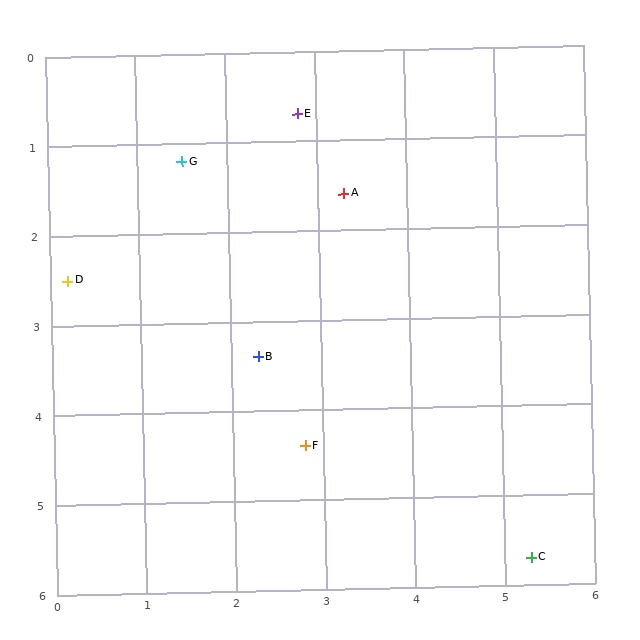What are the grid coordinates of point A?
Point A is at approximately (3.3, 1.6).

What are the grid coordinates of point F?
Point F is at approximately (2.8, 4.4).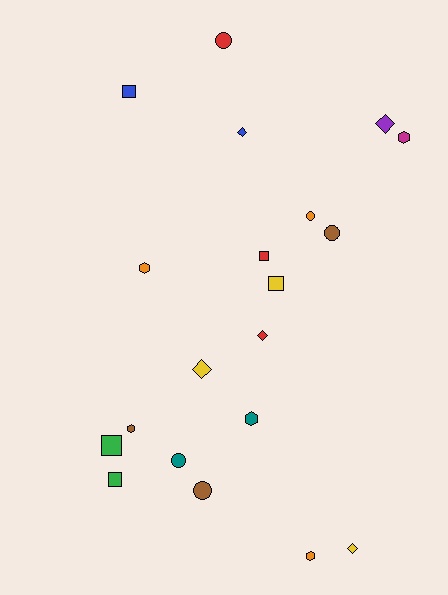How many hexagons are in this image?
There are 5 hexagons.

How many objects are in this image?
There are 20 objects.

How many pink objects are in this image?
There are no pink objects.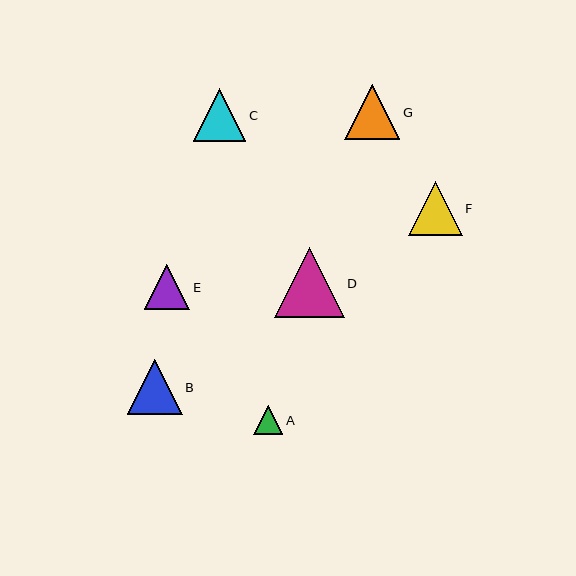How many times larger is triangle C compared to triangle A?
Triangle C is approximately 1.8 times the size of triangle A.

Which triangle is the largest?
Triangle D is the largest with a size of approximately 70 pixels.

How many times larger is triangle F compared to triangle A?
Triangle F is approximately 1.8 times the size of triangle A.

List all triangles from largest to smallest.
From largest to smallest: D, G, B, F, C, E, A.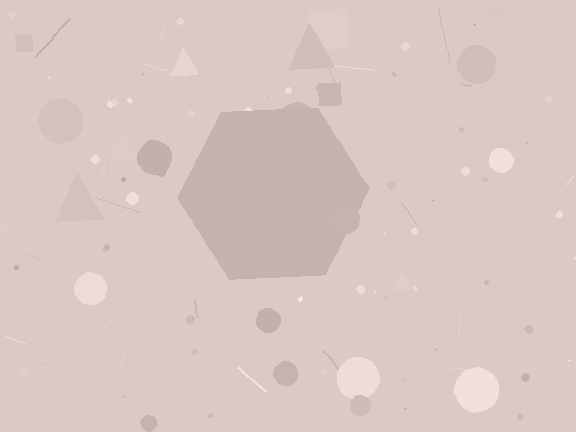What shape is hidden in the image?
A hexagon is hidden in the image.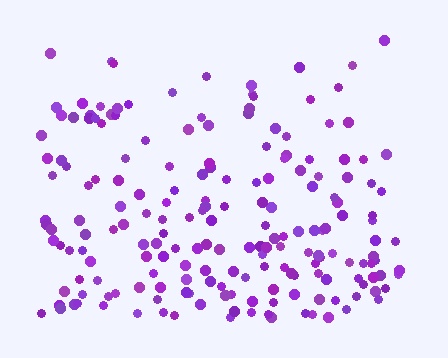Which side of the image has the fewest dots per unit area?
The top.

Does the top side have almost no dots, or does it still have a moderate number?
Still a moderate number, just noticeably fewer than the bottom.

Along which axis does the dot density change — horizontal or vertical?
Vertical.